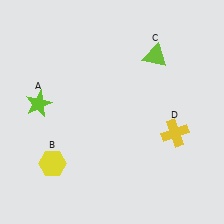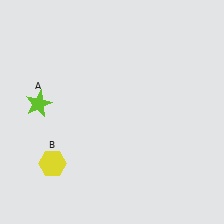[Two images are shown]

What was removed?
The yellow cross (D), the lime triangle (C) were removed in Image 2.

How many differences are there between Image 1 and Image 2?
There are 2 differences between the two images.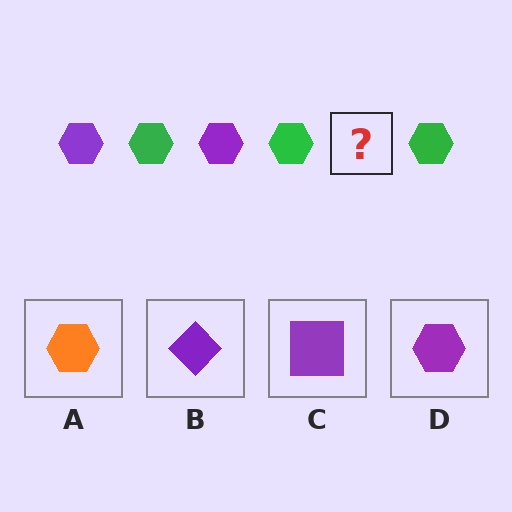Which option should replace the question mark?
Option D.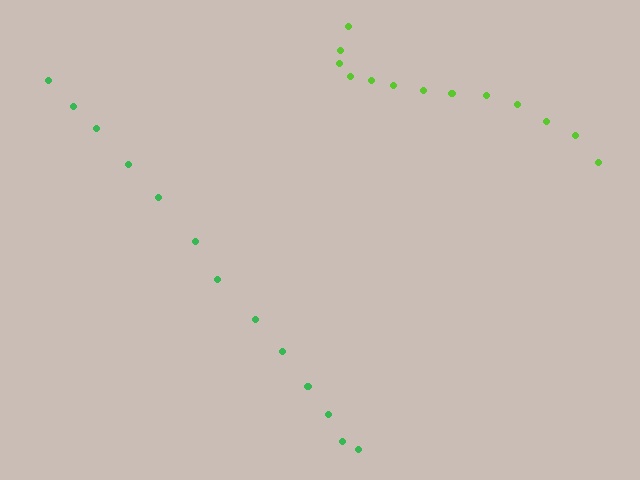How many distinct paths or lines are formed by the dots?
There are 2 distinct paths.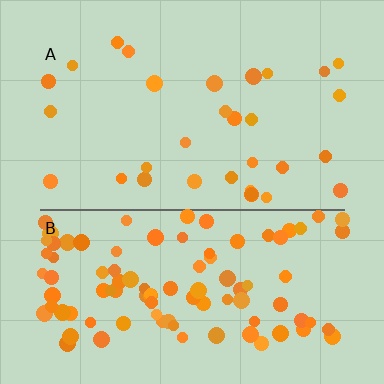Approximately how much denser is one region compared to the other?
Approximately 3.2× — region B over region A.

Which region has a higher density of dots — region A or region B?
B (the bottom).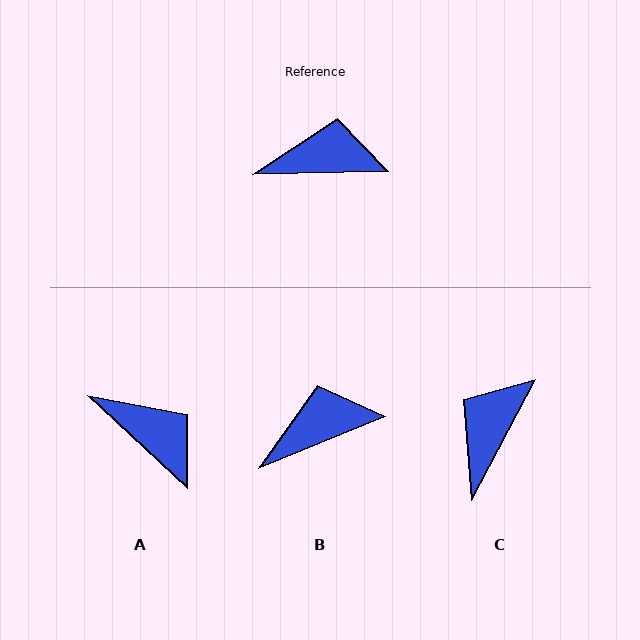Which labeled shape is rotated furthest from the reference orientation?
C, about 61 degrees away.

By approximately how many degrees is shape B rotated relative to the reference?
Approximately 21 degrees counter-clockwise.